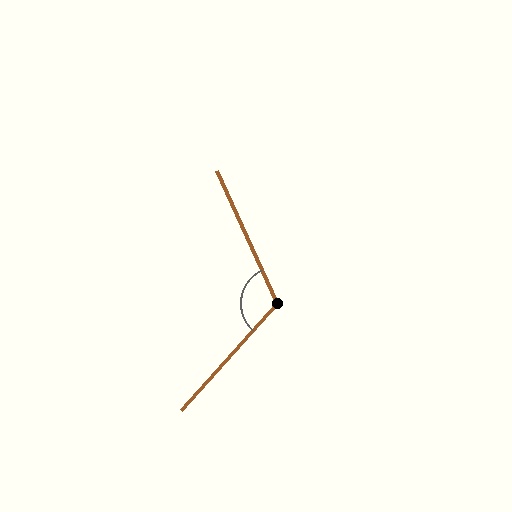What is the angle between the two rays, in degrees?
Approximately 114 degrees.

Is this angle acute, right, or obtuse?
It is obtuse.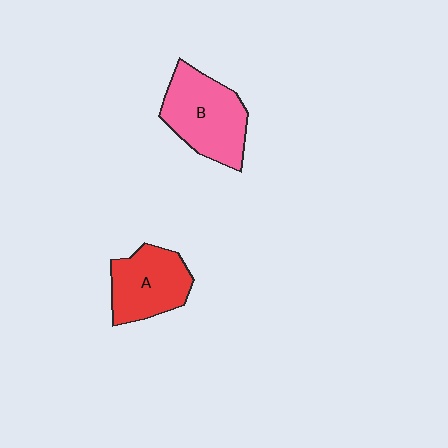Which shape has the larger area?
Shape B (pink).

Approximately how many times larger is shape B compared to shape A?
Approximately 1.2 times.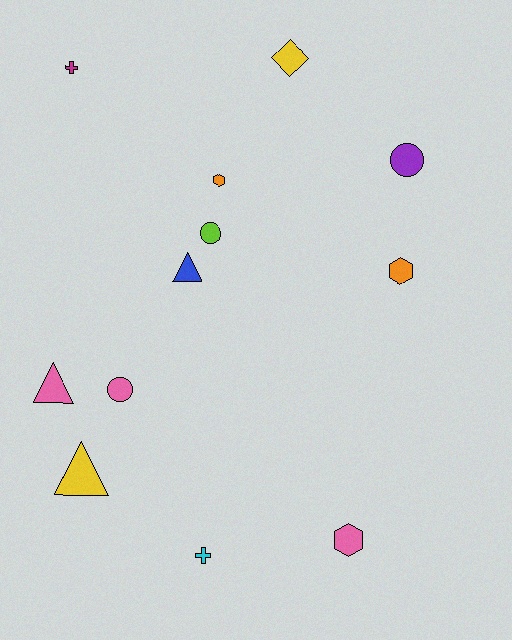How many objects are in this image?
There are 12 objects.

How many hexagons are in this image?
There are 3 hexagons.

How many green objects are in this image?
There are no green objects.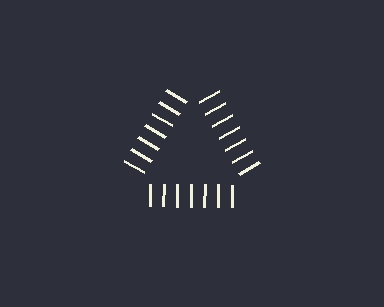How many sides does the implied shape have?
3 sides — the line-ends trace a triangle.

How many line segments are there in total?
21 — 7 along each of the 3 edges.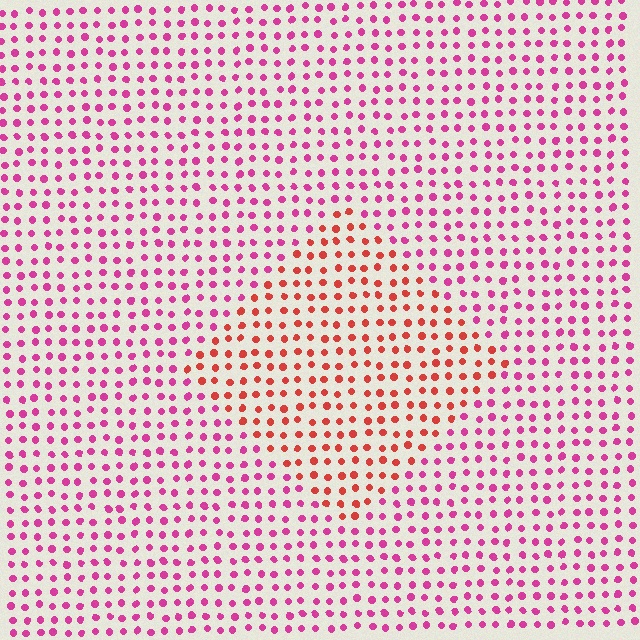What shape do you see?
I see a diamond.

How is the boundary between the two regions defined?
The boundary is defined purely by a slight shift in hue (about 40 degrees). Spacing, size, and orientation are identical on both sides.